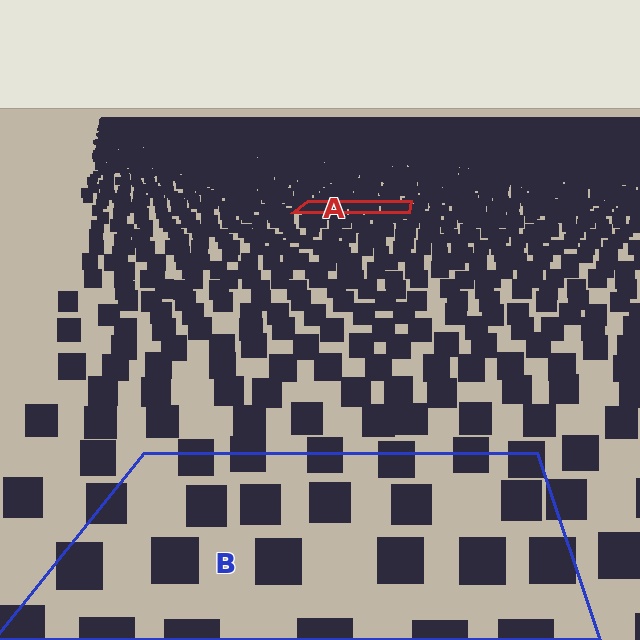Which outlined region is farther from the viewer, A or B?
Region A is farther from the viewer — the texture elements inside it appear smaller and more densely packed.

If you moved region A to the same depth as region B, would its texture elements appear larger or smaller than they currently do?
They would appear larger. At a closer depth, the same texture elements are projected at a bigger on-screen size.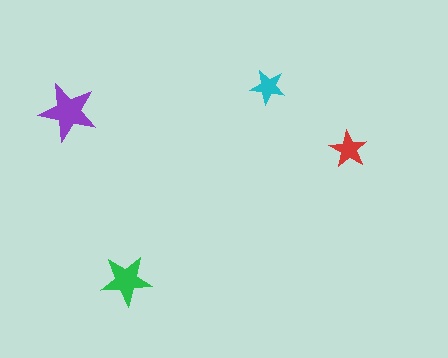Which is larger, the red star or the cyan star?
The red one.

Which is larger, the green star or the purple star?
The purple one.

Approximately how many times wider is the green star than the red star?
About 1.5 times wider.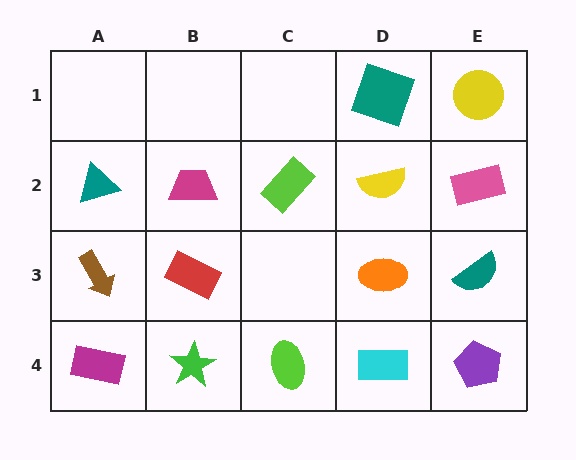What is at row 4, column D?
A cyan rectangle.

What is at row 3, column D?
An orange ellipse.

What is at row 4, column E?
A purple pentagon.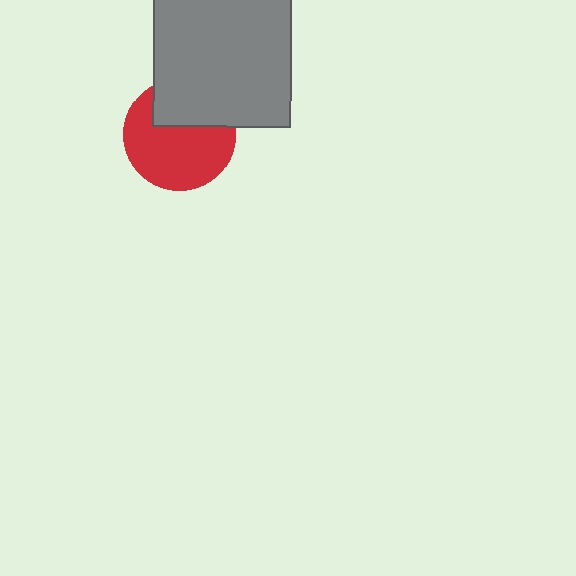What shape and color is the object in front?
The object in front is a gray square.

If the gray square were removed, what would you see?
You would see the complete red circle.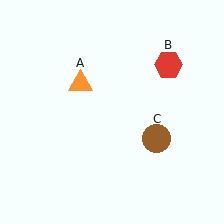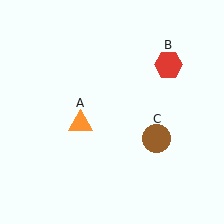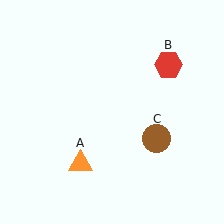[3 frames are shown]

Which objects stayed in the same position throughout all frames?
Red hexagon (object B) and brown circle (object C) remained stationary.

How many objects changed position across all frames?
1 object changed position: orange triangle (object A).